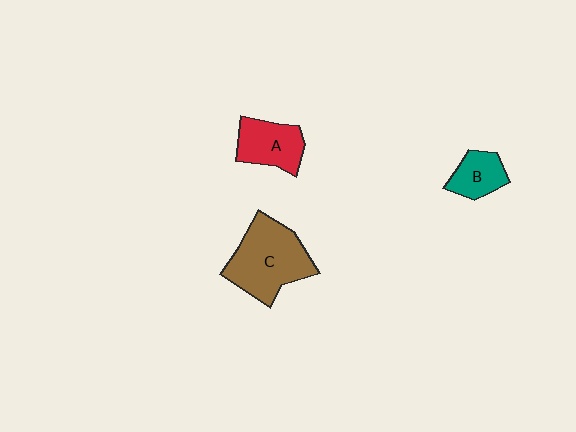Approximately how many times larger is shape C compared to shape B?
Approximately 2.3 times.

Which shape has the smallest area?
Shape B (teal).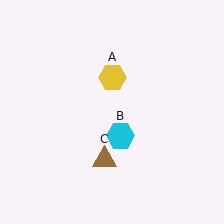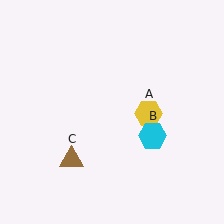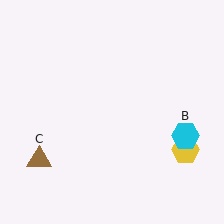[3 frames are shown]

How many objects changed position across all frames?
3 objects changed position: yellow hexagon (object A), cyan hexagon (object B), brown triangle (object C).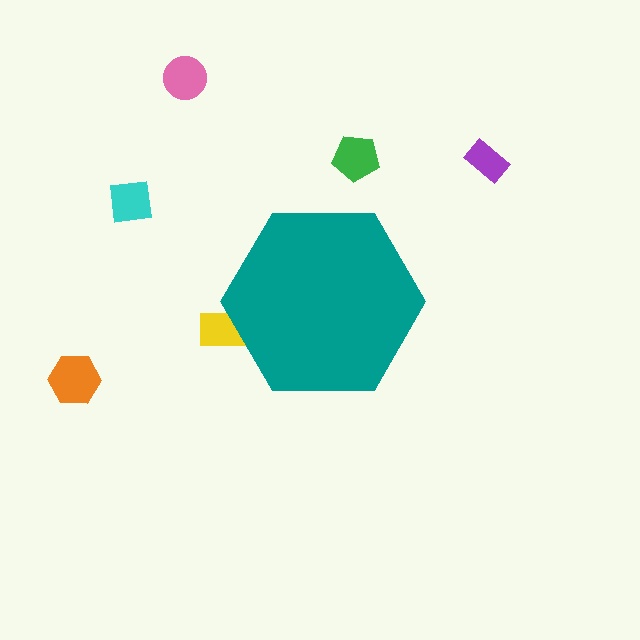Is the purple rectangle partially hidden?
No, the purple rectangle is fully visible.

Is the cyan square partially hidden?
No, the cyan square is fully visible.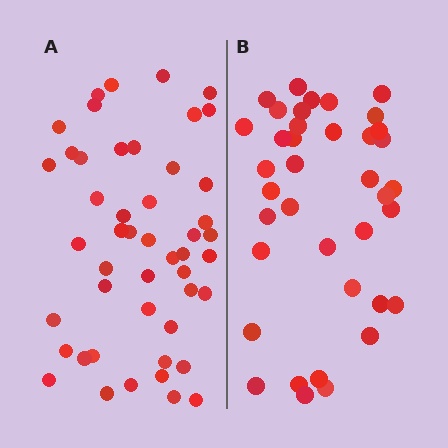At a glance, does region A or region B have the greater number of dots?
Region A (the left region) has more dots.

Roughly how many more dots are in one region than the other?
Region A has roughly 10 or so more dots than region B.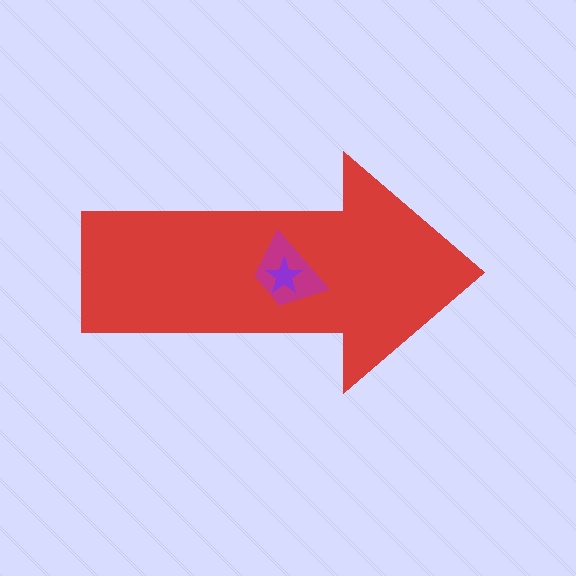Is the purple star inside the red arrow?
Yes.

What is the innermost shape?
The purple star.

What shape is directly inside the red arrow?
The magenta trapezoid.